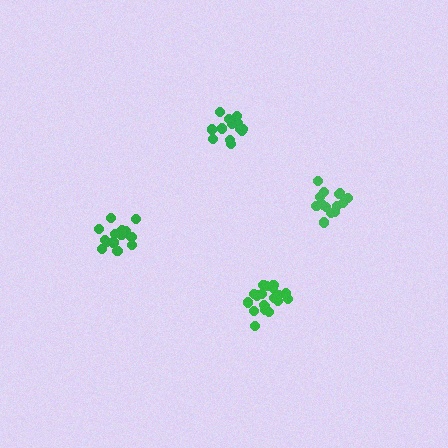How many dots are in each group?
Group 1: 15 dots, Group 2: 14 dots, Group 3: 19 dots, Group 4: 15 dots (63 total).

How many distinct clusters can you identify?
There are 4 distinct clusters.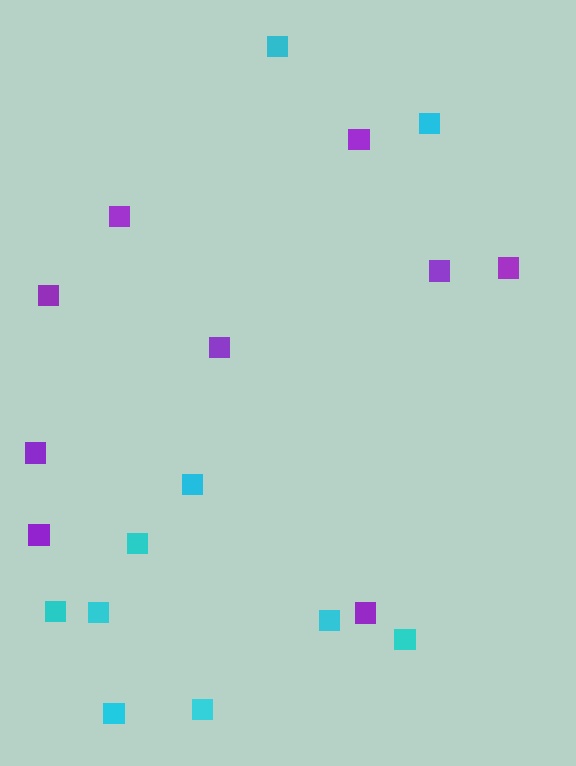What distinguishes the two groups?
There are 2 groups: one group of purple squares (9) and one group of cyan squares (10).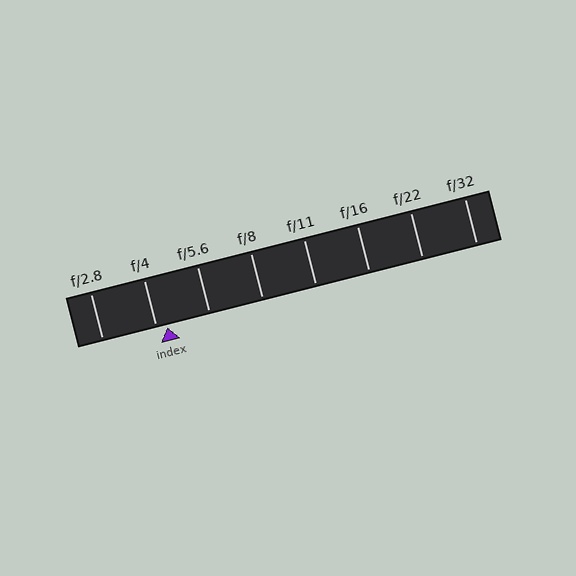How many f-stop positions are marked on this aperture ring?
There are 8 f-stop positions marked.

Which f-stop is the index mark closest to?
The index mark is closest to f/4.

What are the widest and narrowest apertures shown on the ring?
The widest aperture shown is f/2.8 and the narrowest is f/32.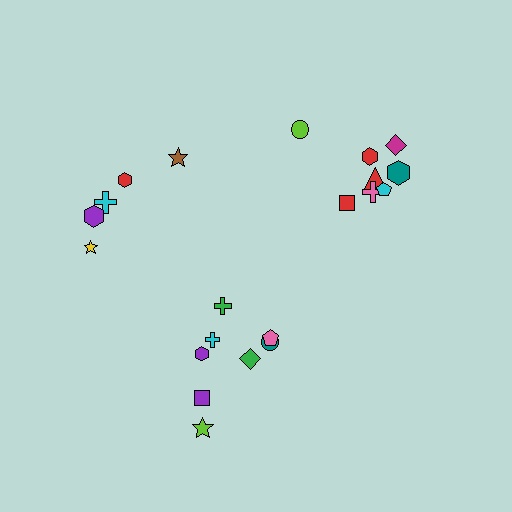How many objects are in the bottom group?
There are 8 objects.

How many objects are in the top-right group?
There are 8 objects.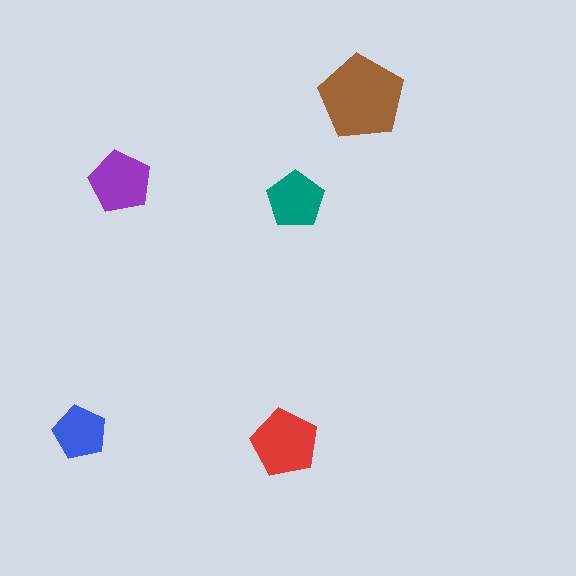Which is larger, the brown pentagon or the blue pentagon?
The brown one.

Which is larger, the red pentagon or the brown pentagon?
The brown one.